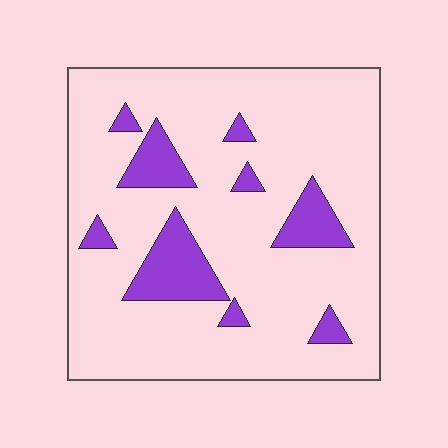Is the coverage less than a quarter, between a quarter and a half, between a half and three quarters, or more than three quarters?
Less than a quarter.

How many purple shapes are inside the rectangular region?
9.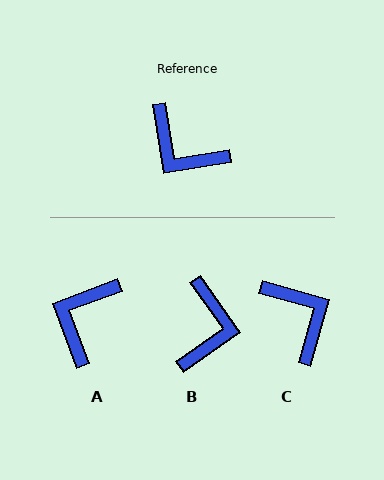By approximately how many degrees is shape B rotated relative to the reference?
Approximately 116 degrees counter-clockwise.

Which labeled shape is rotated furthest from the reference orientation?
C, about 156 degrees away.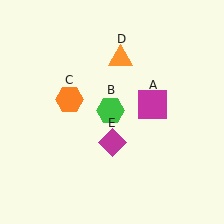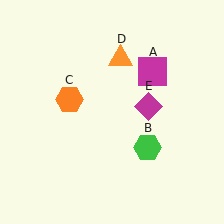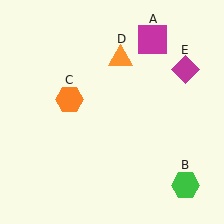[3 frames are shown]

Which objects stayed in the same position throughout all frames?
Orange hexagon (object C) and orange triangle (object D) remained stationary.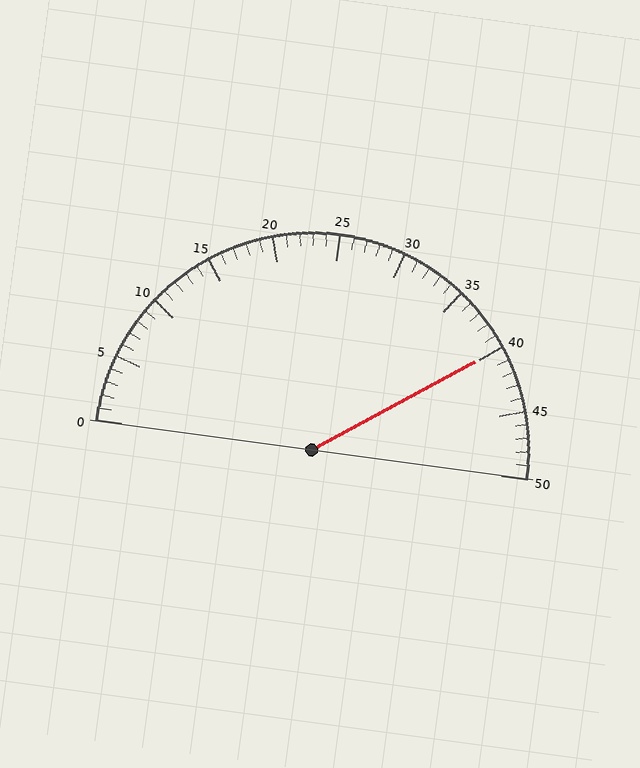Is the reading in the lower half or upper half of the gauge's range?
The reading is in the upper half of the range (0 to 50).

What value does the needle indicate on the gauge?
The needle indicates approximately 40.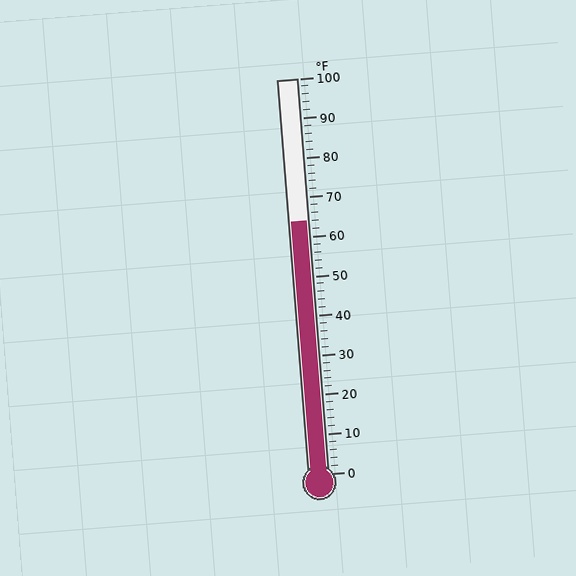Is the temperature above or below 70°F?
The temperature is below 70°F.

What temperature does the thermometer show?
The thermometer shows approximately 64°F.